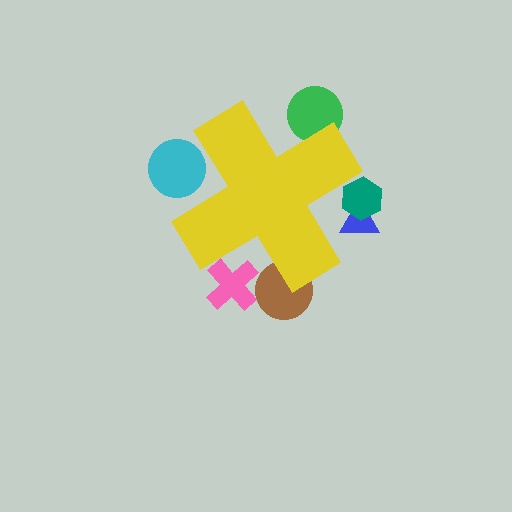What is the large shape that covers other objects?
A yellow cross.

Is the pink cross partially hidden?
Yes, the pink cross is partially hidden behind the yellow cross.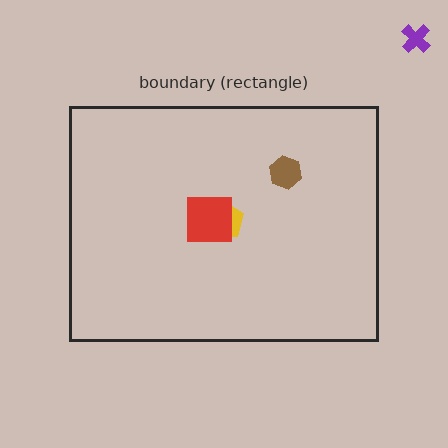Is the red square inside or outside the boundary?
Inside.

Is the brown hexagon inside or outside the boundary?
Inside.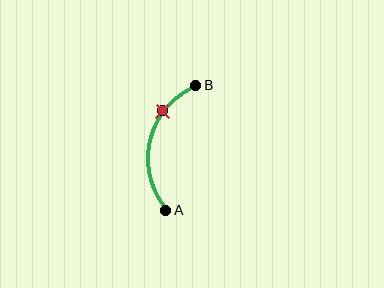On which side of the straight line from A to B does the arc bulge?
The arc bulges to the left of the straight line connecting A and B.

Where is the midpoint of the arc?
The arc midpoint is the point on the curve farthest from the straight line joining A and B. It sits to the left of that line.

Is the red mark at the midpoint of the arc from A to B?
No. The red mark lies on the arc but is closer to endpoint B. The arc midpoint would be at the point on the curve equidistant along the arc from both A and B.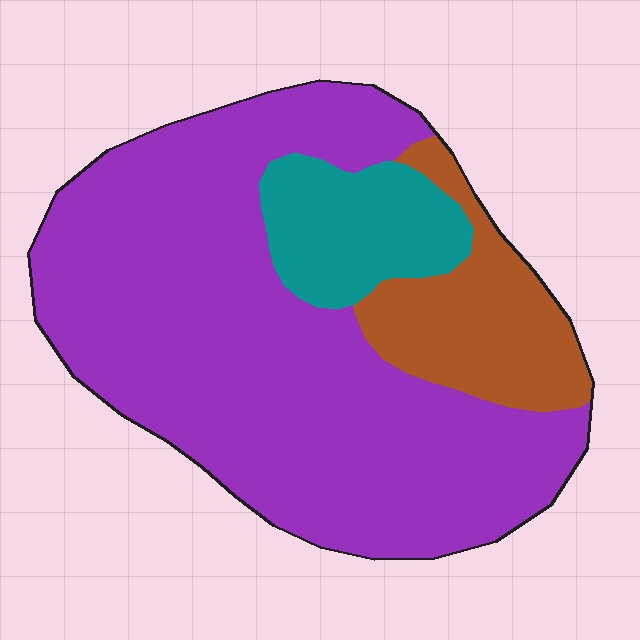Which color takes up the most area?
Purple, at roughly 70%.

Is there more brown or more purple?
Purple.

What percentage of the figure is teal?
Teal takes up about one eighth (1/8) of the figure.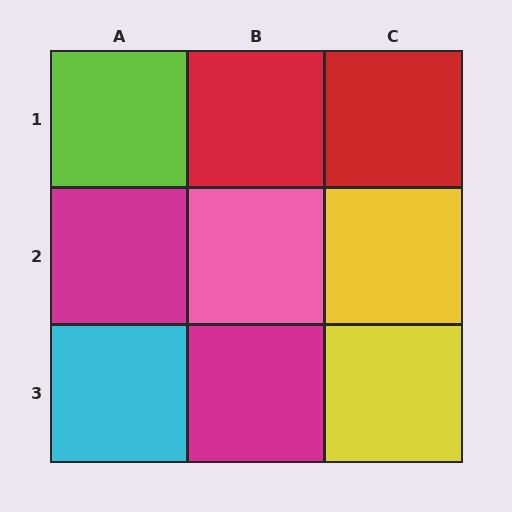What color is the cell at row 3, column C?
Yellow.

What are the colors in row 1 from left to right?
Lime, red, red.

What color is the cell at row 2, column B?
Pink.